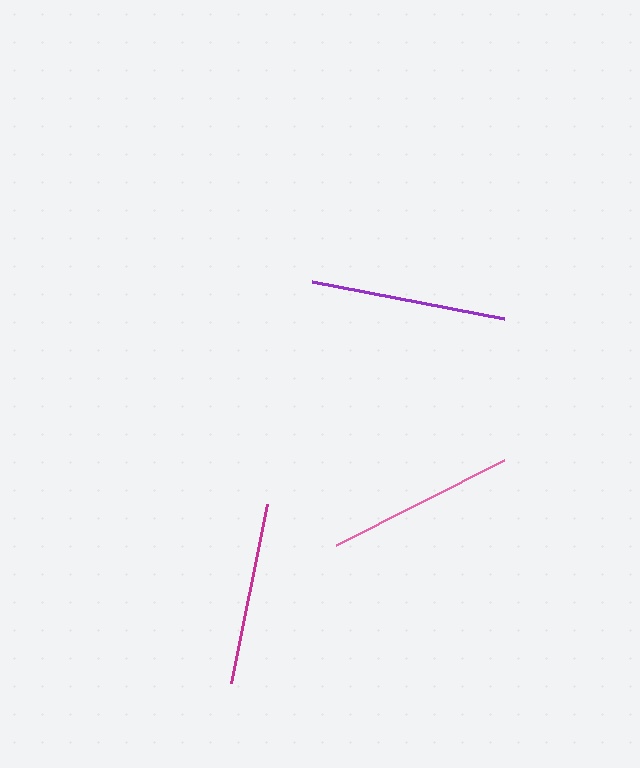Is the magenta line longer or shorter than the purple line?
The purple line is longer than the magenta line.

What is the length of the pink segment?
The pink segment is approximately 189 pixels long.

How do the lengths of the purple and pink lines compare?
The purple and pink lines are approximately the same length.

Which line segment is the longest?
The purple line is the longest at approximately 196 pixels.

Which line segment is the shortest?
The magenta line is the shortest at approximately 182 pixels.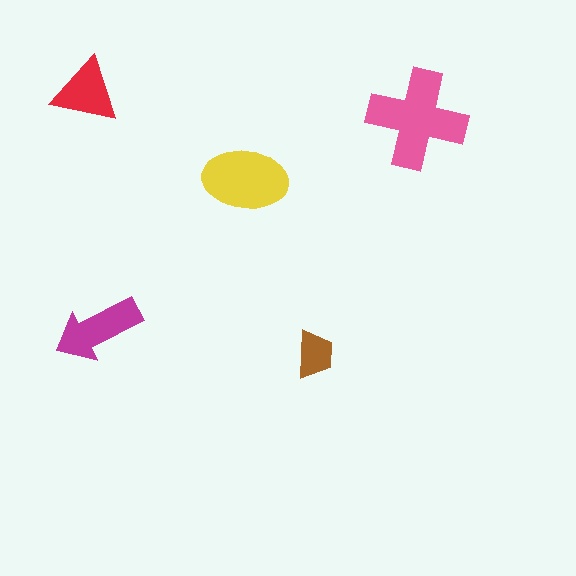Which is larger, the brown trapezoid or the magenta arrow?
The magenta arrow.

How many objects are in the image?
There are 5 objects in the image.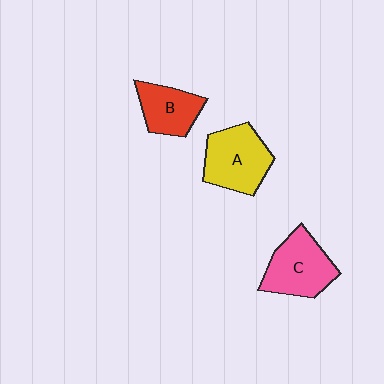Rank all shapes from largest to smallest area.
From largest to smallest: A (yellow), C (pink), B (red).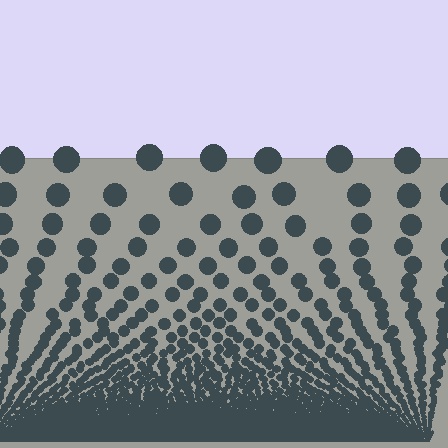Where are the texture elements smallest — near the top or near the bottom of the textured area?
Near the bottom.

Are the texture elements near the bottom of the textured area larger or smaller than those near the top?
Smaller. The gradient is inverted — elements near the bottom are smaller and denser.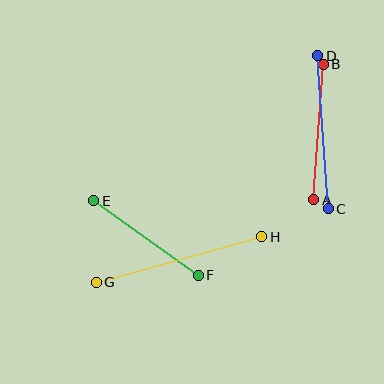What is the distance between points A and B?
The distance is approximately 136 pixels.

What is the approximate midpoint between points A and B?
The midpoint is at approximately (319, 132) pixels.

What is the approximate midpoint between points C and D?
The midpoint is at approximately (323, 132) pixels.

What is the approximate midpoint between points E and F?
The midpoint is at approximately (146, 238) pixels.